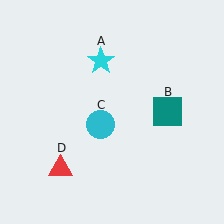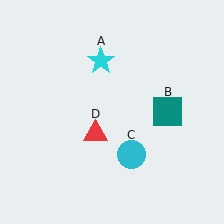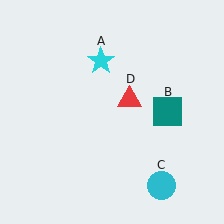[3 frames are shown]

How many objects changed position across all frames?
2 objects changed position: cyan circle (object C), red triangle (object D).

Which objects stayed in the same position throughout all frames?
Cyan star (object A) and teal square (object B) remained stationary.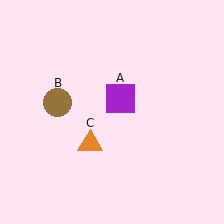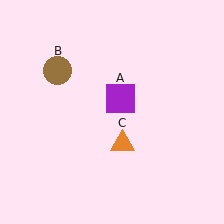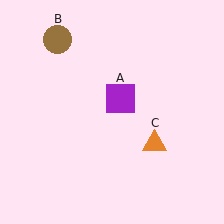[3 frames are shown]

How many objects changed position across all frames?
2 objects changed position: brown circle (object B), orange triangle (object C).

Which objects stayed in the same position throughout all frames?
Purple square (object A) remained stationary.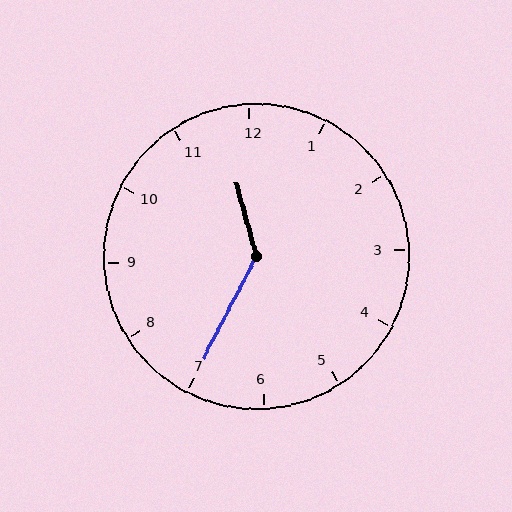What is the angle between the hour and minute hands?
Approximately 138 degrees.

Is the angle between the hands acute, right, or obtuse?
It is obtuse.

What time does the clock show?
11:35.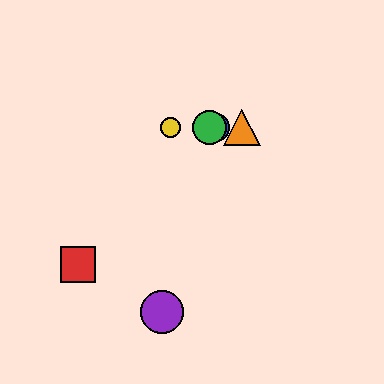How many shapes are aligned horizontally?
4 shapes (the blue circle, the green circle, the yellow circle, the orange triangle) are aligned horizontally.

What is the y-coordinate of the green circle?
The green circle is at y≈128.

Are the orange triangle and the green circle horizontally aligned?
Yes, both are at y≈128.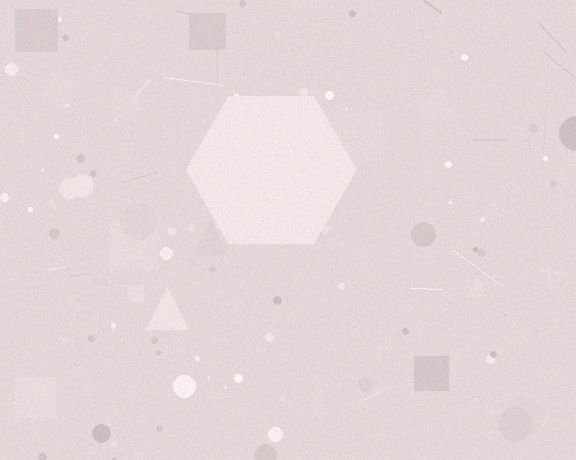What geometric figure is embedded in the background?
A hexagon is embedded in the background.